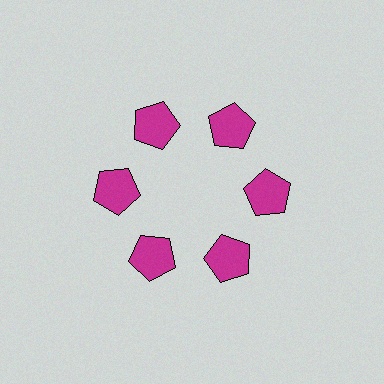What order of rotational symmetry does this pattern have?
This pattern has 6-fold rotational symmetry.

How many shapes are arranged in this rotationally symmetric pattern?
There are 6 shapes, arranged in 6 groups of 1.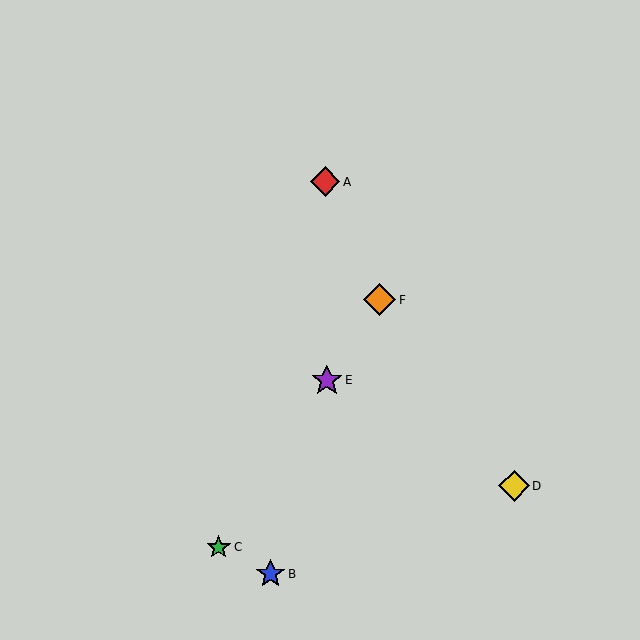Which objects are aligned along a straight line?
Objects C, E, F are aligned along a straight line.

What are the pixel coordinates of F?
Object F is at (379, 300).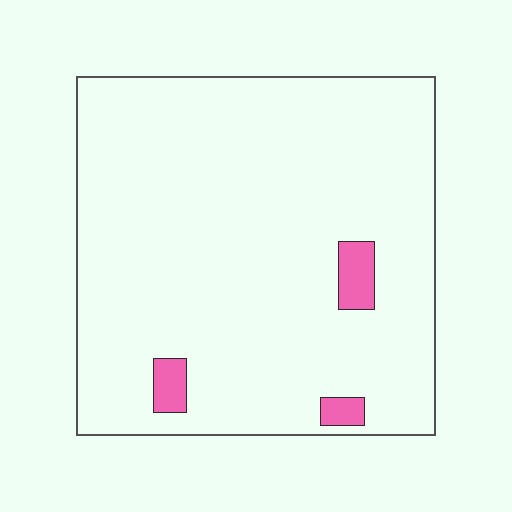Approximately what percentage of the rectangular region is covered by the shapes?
Approximately 5%.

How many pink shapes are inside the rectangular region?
3.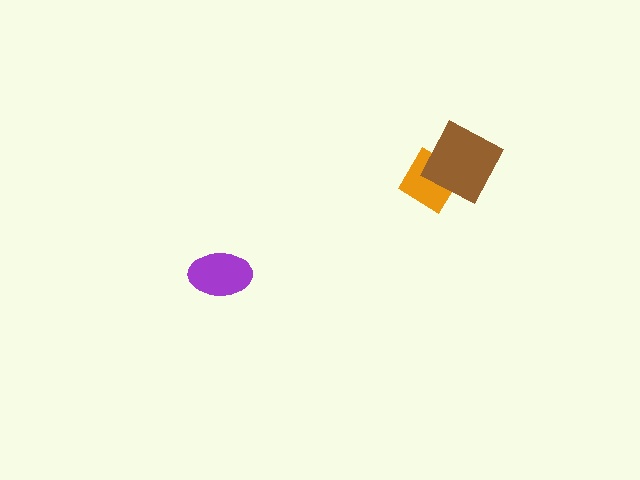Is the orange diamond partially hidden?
Yes, it is partially covered by another shape.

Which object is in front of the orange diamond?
The brown diamond is in front of the orange diamond.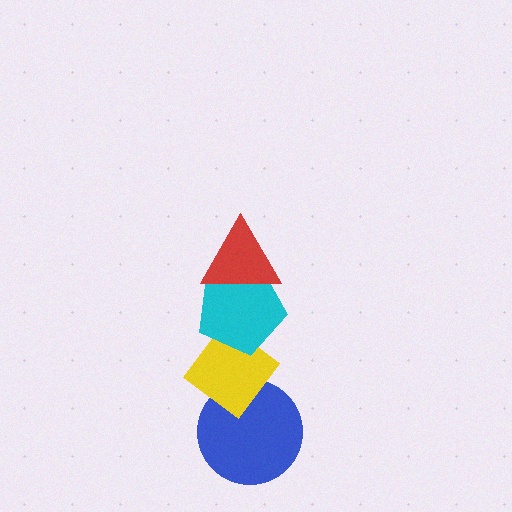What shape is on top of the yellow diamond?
The cyan pentagon is on top of the yellow diamond.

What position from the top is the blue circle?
The blue circle is 4th from the top.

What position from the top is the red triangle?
The red triangle is 1st from the top.